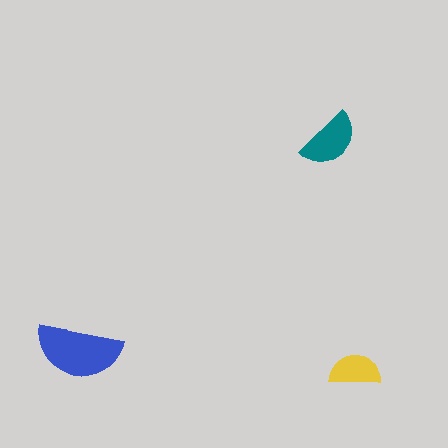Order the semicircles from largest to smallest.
the blue one, the teal one, the yellow one.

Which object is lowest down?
The yellow semicircle is bottommost.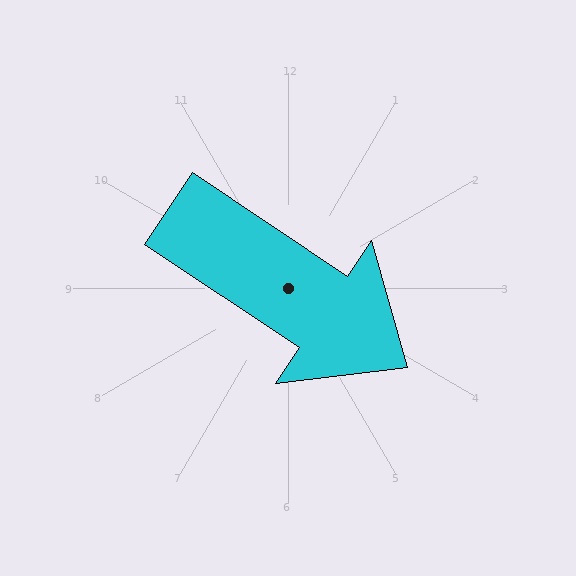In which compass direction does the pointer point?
Southeast.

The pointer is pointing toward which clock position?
Roughly 4 o'clock.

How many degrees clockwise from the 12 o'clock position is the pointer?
Approximately 124 degrees.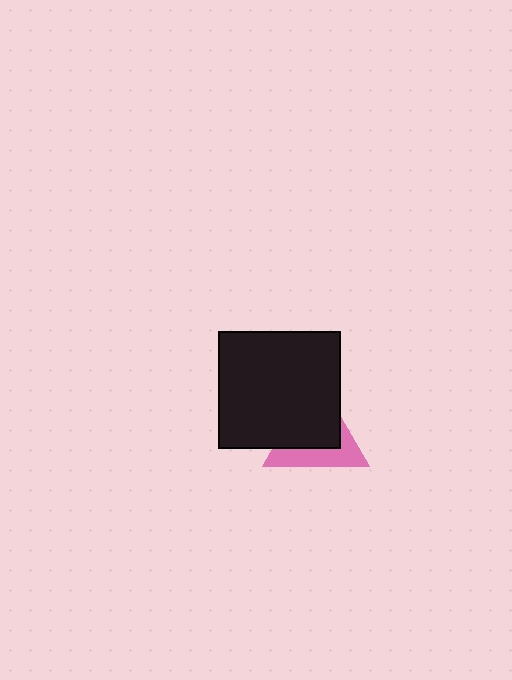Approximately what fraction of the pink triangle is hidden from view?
Roughly 60% of the pink triangle is hidden behind the black rectangle.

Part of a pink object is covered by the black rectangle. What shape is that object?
It is a triangle.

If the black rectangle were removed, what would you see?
You would see the complete pink triangle.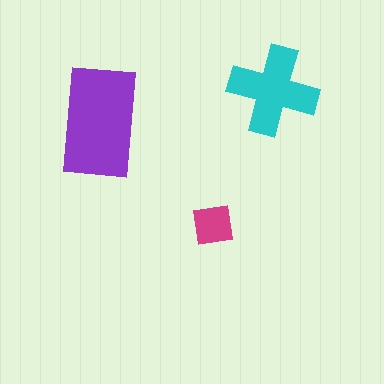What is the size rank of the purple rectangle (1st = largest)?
1st.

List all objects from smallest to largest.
The magenta square, the cyan cross, the purple rectangle.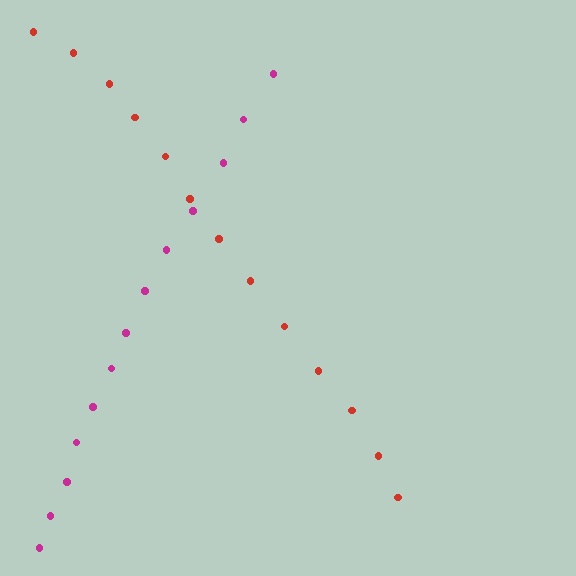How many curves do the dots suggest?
There are 2 distinct paths.